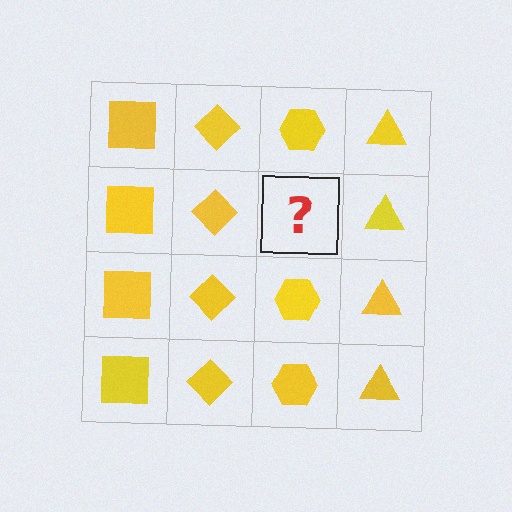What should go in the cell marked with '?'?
The missing cell should contain a yellow hexagon.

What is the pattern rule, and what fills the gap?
The rule is that each column has a consistent shape. The gap should be filled with a yellow hexagon.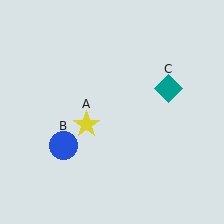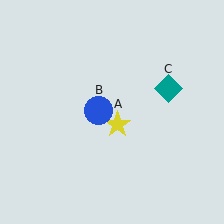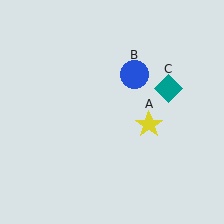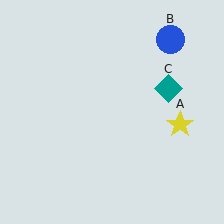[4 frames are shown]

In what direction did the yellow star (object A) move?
The yellow star (object A) moved right.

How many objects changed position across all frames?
2 objects changed position: yellow star (object A), blue circle (object B).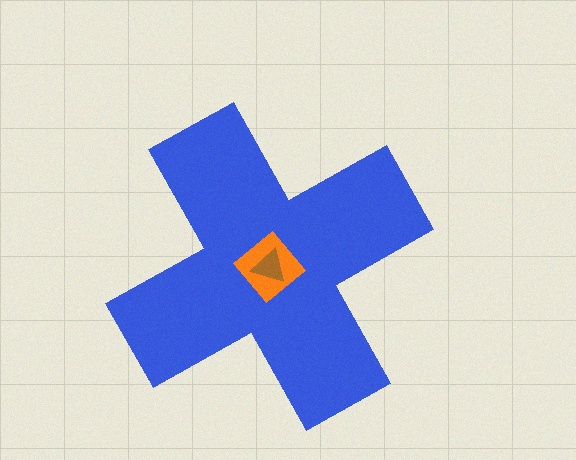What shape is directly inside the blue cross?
The orange diamond.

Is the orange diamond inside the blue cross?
Yes.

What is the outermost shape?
The blue cross.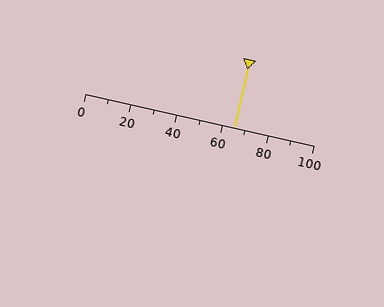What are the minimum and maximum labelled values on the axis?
The axis runs from 0 to 100.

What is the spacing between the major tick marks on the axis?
The major ticks are spaced 20 apart.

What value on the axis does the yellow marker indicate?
The marker indicates approximately 65.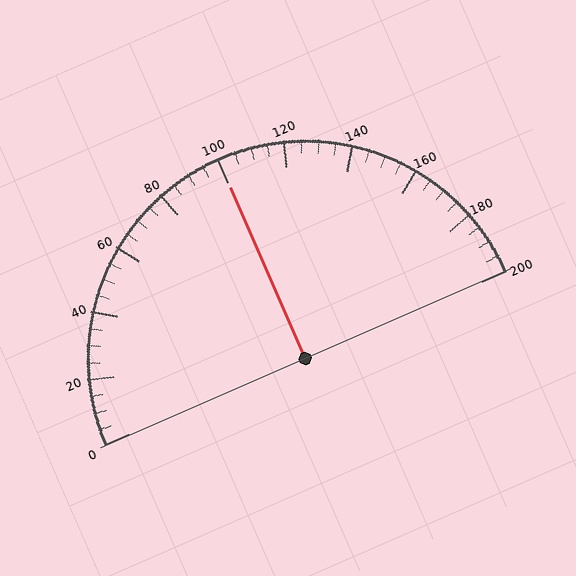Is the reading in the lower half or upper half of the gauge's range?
The reading is in the upper half of the range (0 to 200).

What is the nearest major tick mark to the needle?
The nearest major tick mark is 100.